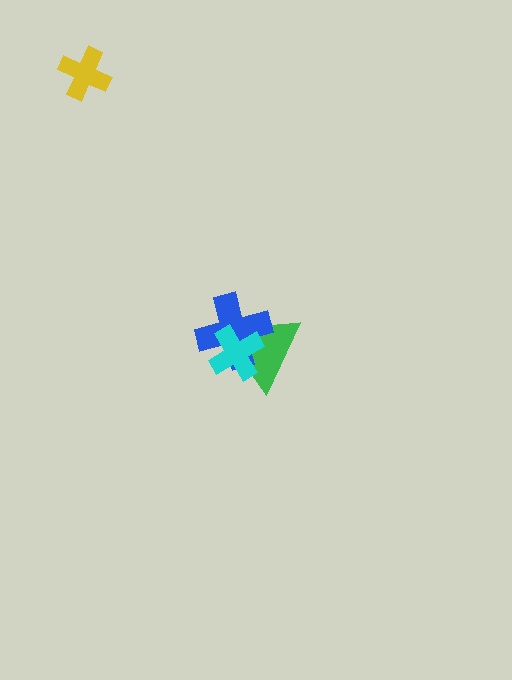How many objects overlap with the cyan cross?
2 objects overlap with the cyan cross.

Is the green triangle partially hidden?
Yes, it is partially covered by another shape.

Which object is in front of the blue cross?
The cyan cross is in front of the blue cross.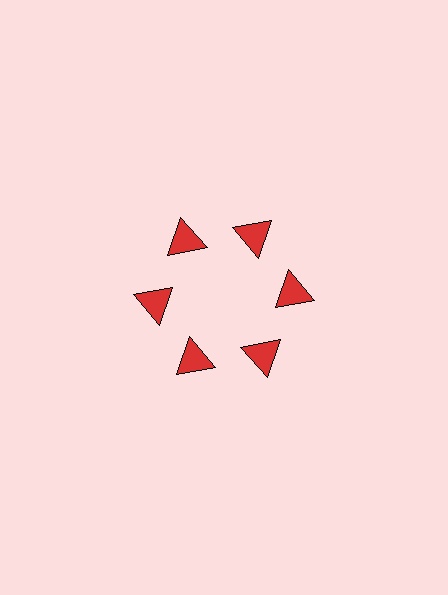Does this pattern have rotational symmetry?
Yes, this pattern has 6-fold rotational symmetry. It looks the same after rotating 60 degrees around the center.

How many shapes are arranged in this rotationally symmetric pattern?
There are 6 shapes, arranged in 6 groups of 1.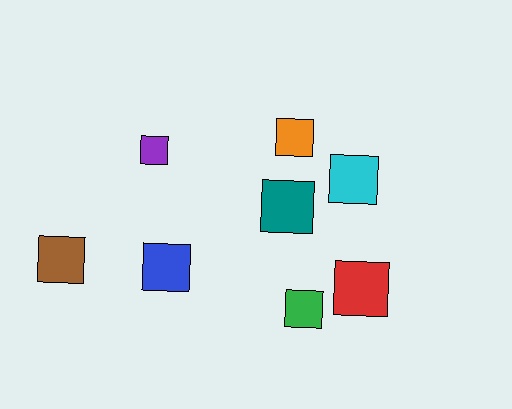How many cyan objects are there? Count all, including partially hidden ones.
There is 1 cyan object.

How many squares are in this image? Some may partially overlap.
There are 8 squares.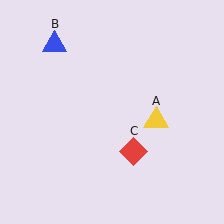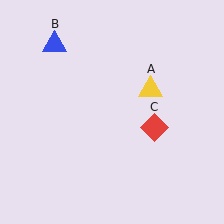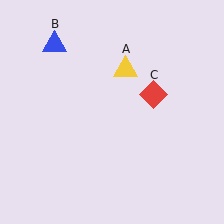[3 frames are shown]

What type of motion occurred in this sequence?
The yellow triangle (object A), red diamond (object C) rotated counterclockwise around the center of the scene.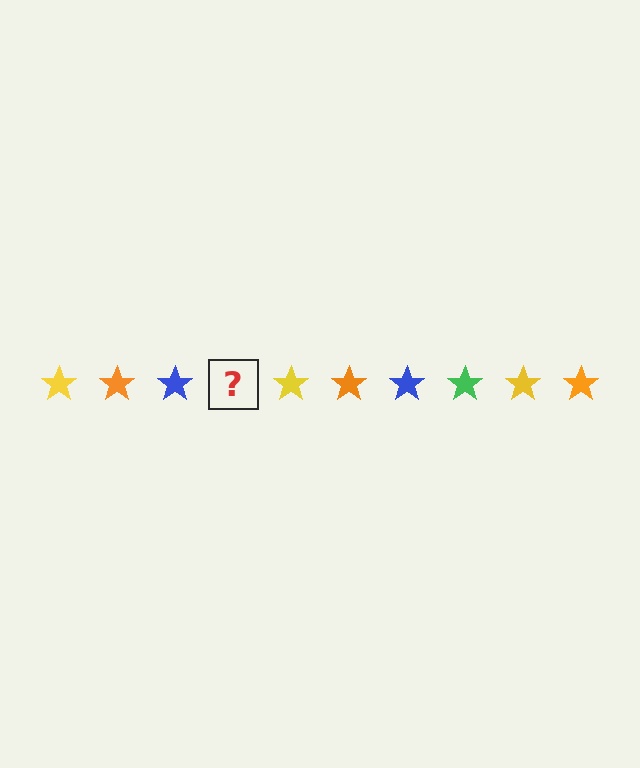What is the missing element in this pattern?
The missing element is a green star.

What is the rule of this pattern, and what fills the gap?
The rule is that the pattern cycles through yellow, orange, blue, green stars. The gap should be filled with a green star.